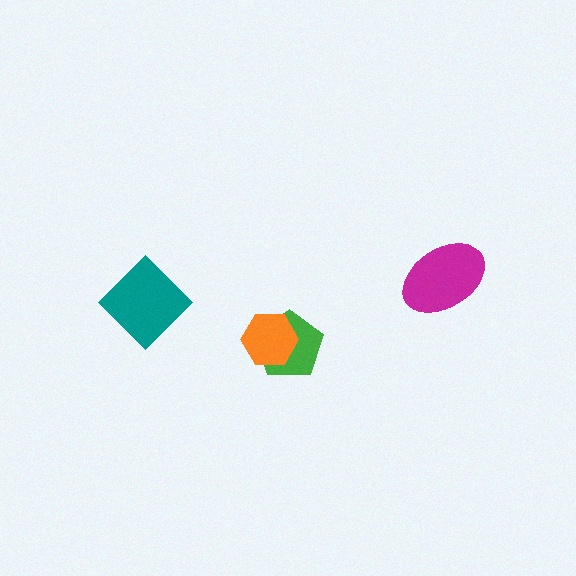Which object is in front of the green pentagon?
The orange hexagon is in front of the green pentagon.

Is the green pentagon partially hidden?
Yes, it is partially covered by another shape.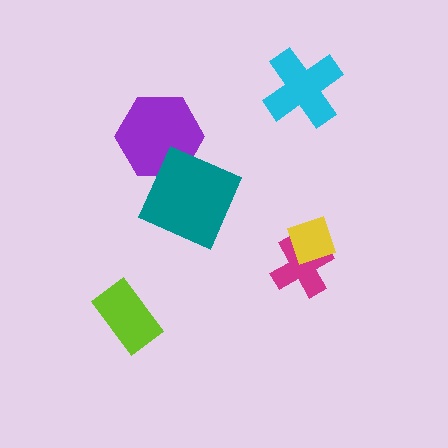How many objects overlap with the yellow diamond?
1 object overlaps with the yellow diamond.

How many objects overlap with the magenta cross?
1 object overlaps with the magenta cross.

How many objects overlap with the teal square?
1 object overlaps with the teal square.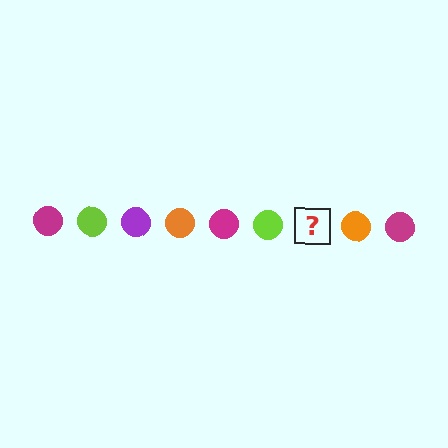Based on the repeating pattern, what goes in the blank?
The blank should be a purple circle.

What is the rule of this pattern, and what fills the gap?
The rule is that the pattern cycles through magenta, lime, purple, orange circles. The gap should be filled with a purple circle.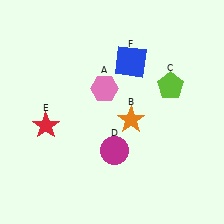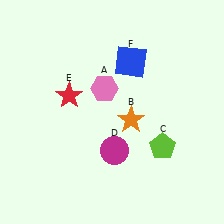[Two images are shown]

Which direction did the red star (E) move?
The red star (E) moved up.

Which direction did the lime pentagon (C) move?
The lime pentagon (C) moved down.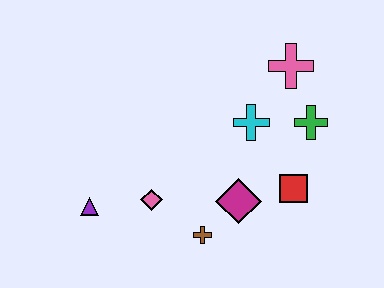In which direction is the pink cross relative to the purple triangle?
The pink cross is to the right of the purple triangle.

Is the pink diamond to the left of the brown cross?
Yes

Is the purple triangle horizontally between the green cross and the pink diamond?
No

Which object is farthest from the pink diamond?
The pink cross is farthest from the pink diamond.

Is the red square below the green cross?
Yes